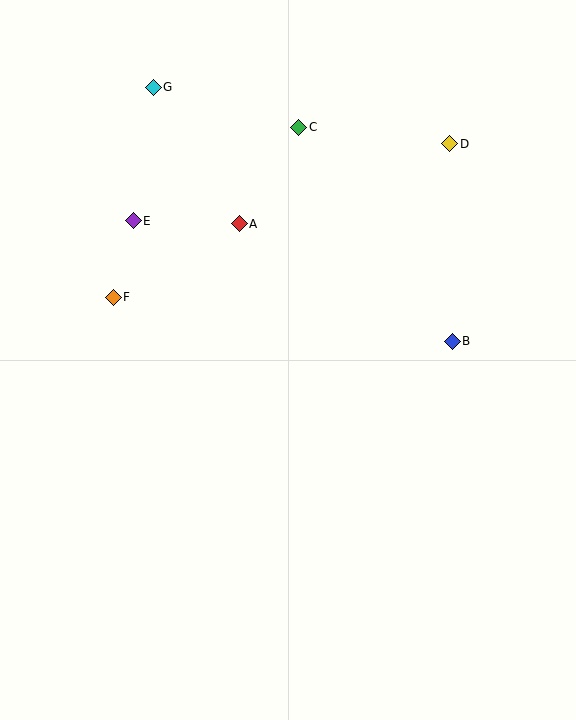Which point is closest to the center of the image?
Point A at (239, 224) is closest to the center.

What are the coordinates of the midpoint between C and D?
The midpoint between C and D is at (374, 135).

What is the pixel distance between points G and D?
The distance between G and D is 301 pixels.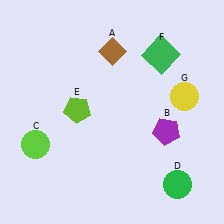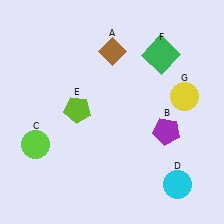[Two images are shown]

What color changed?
The circle (D) changed from green in Image 1 to cyan in Image 2.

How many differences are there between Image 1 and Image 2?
There is 1 difference between the two images.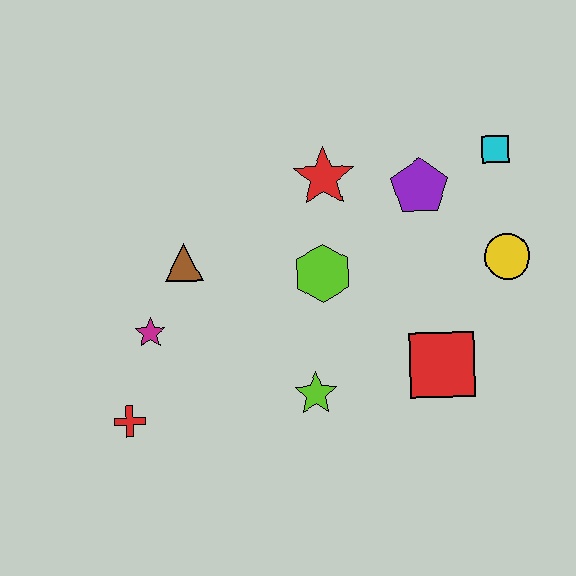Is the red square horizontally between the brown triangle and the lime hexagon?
No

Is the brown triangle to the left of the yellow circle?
Yes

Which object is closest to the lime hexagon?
The red star is closest to the lime hexagon.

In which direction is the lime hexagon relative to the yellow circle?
The lime hexagon is to the left of the yellow circle.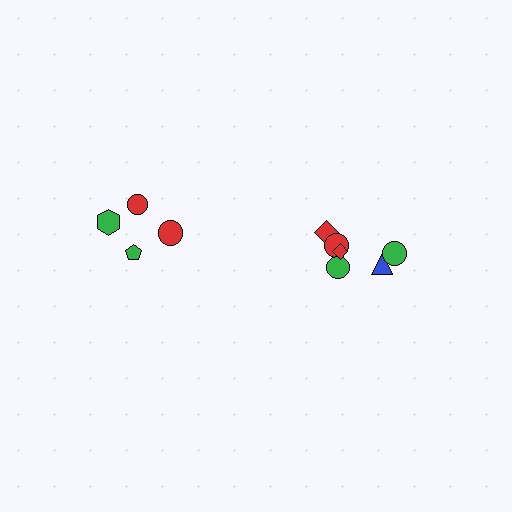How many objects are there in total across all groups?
There are 10 objects.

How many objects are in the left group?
There are 4 objects.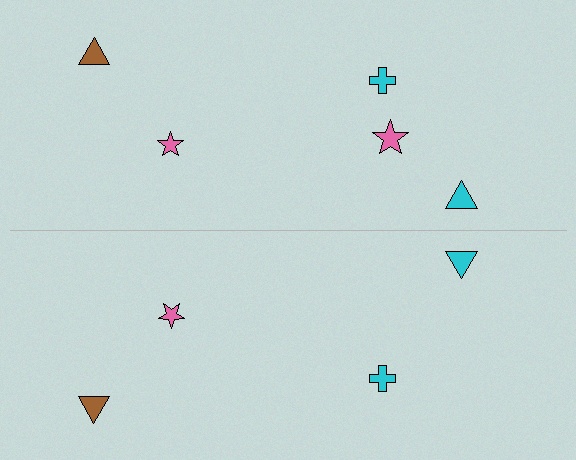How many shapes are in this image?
There are 9 shapes in this image.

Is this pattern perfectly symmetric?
No, the pattern is not perfectly symmetric. A pink star is missing from the bottom side.